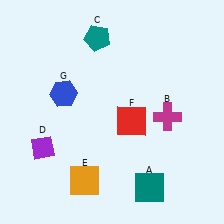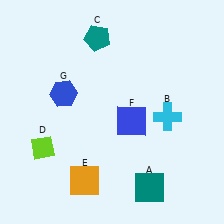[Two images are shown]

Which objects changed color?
B changed from magenta to cyan. D changed from purple to lime. F changed from red to blue.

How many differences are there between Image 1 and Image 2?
There are 3 differences between the two images.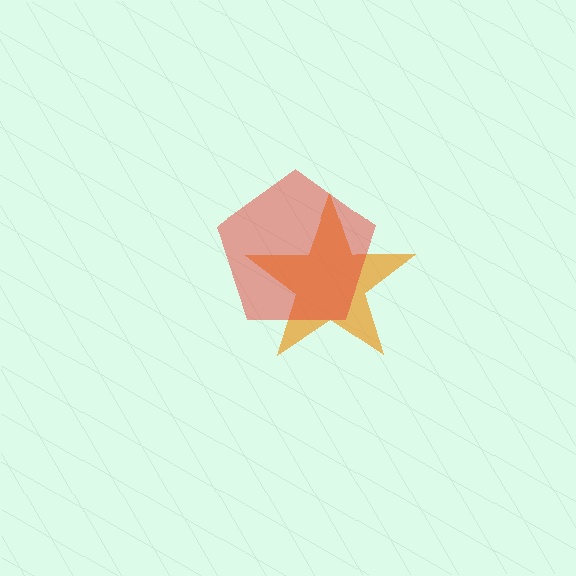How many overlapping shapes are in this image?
There are 2 overlapping shapes in the image.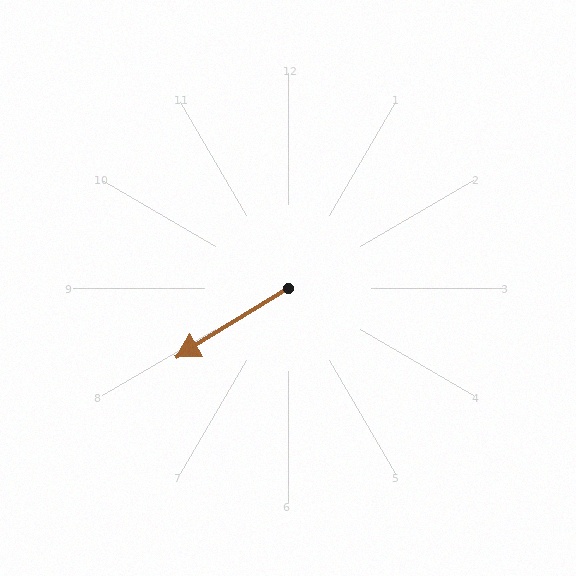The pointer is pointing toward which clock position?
Roughly 8 o'clock.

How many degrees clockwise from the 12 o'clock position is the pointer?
Approximately 238 degrees.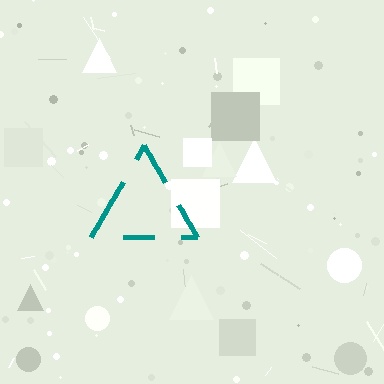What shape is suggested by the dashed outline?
The dashed outline suggests a triangle.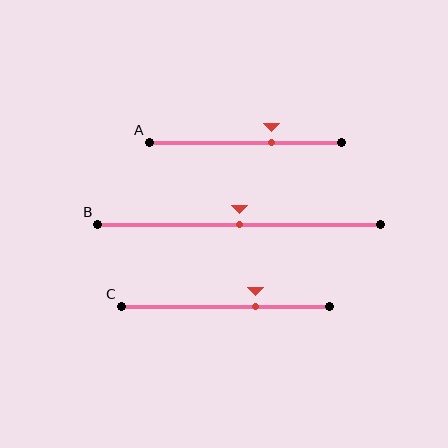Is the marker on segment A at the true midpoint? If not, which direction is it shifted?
No, the marker on segment A is shifted to the right by about 14% of the segment length.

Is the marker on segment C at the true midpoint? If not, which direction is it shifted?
No, the marker on segment C is shifted to the right by about 14% of the segment length.